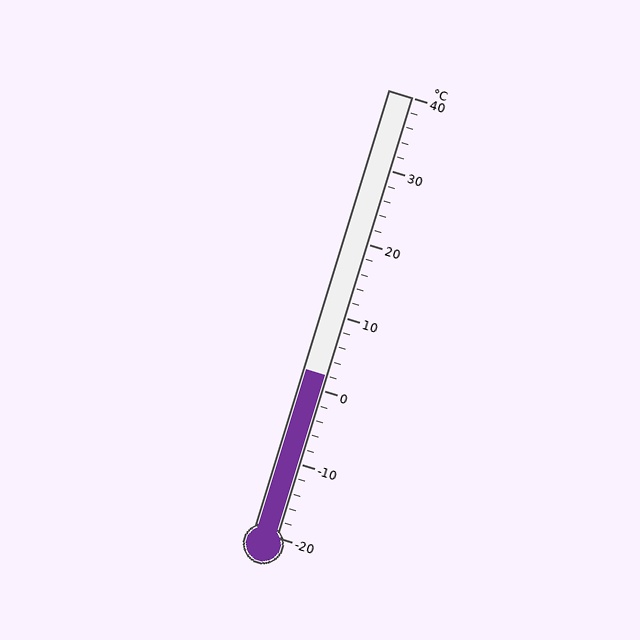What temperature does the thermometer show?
The thermometer shows approximately 2°C.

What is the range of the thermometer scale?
The thermometer scale ranges from -20°C to 40°C.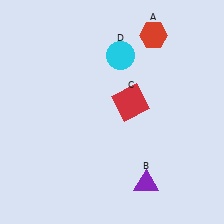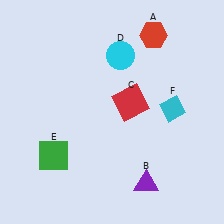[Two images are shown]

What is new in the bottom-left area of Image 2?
A green square (E) was added in the bottom-left area of Image 2.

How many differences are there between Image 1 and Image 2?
There are 2 differences between the two images.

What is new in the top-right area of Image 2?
A cyan diamond (F) was added in the top-right area of Image 2.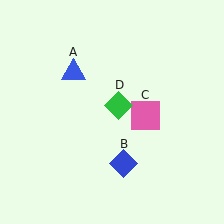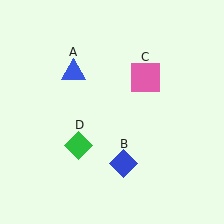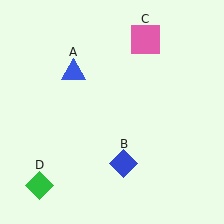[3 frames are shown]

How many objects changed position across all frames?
2 objects changed position: pink square (object C), green diamond (object D).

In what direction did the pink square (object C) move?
The pink square (object C) moved up.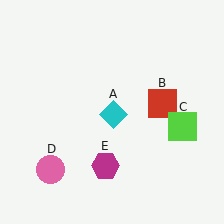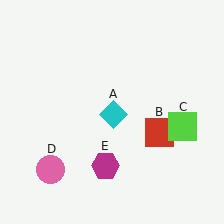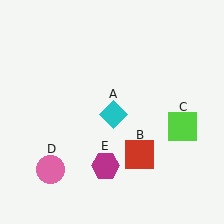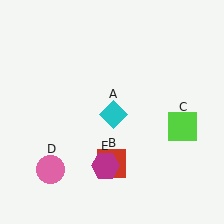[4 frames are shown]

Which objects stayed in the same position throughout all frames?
Cyan diamond (object A) and lime square (object C) and pink circle (object D) and magenta hexagon (object E) remained stationary.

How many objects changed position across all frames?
1 object changed position: red square (object B).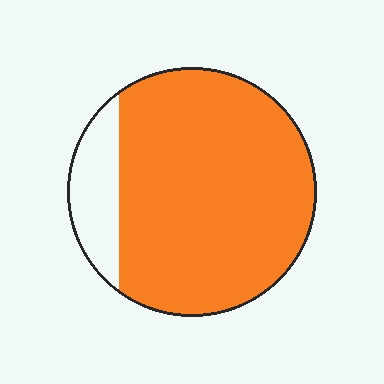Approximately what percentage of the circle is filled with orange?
Approximately 85%.